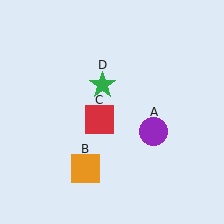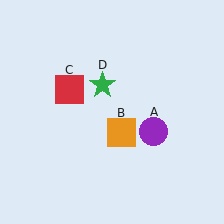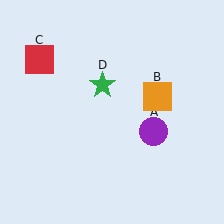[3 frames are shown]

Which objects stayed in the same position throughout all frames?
Purple circle (object A) and green star (object D) remained stationary.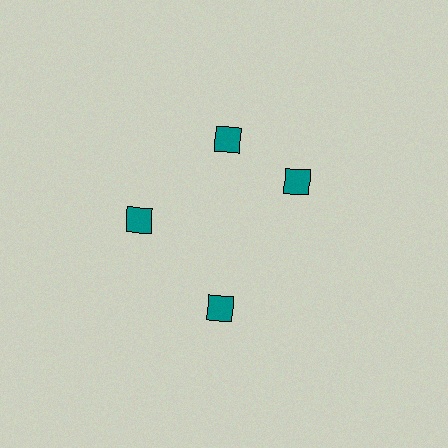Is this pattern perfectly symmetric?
No. The 4 teal diamonds are arranged in a ring, but one element near the 3 o'clock position is rotated out of alignment along the ring, breaking the 4-fold rotational symmetry.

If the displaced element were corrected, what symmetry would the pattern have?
It would have 4-fold rotational symmetry — the pattern would map onto itself every 90 degrees.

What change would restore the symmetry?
The symmetry would be restored by rotating it back into even spacing with its neighbors so that all 4 diamonds sit at equal angles and equal distance from the center.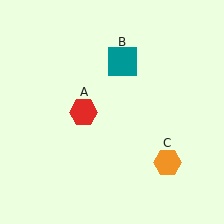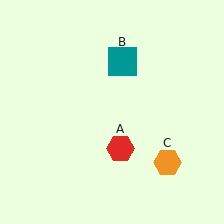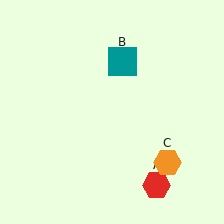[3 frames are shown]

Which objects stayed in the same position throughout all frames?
Teal square (object B) and orange hexagon (object C) remained stationary.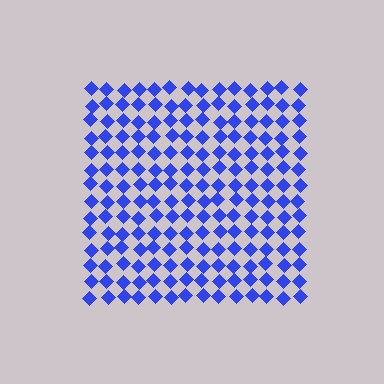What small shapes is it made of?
It is made of small diamonds.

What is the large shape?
The large shape is a square.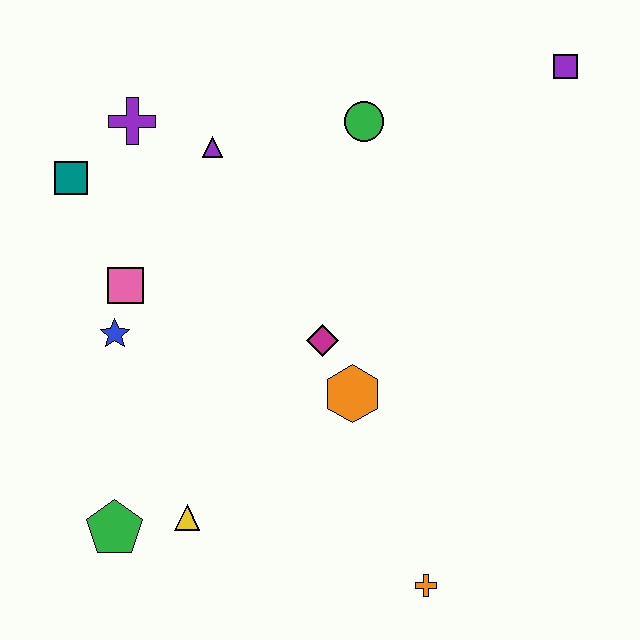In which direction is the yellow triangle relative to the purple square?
The yellow triangle is below the purple square.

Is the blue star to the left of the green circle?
Yes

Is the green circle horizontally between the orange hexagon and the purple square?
Yes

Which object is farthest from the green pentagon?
The purple square is farthest from the green pentagon.